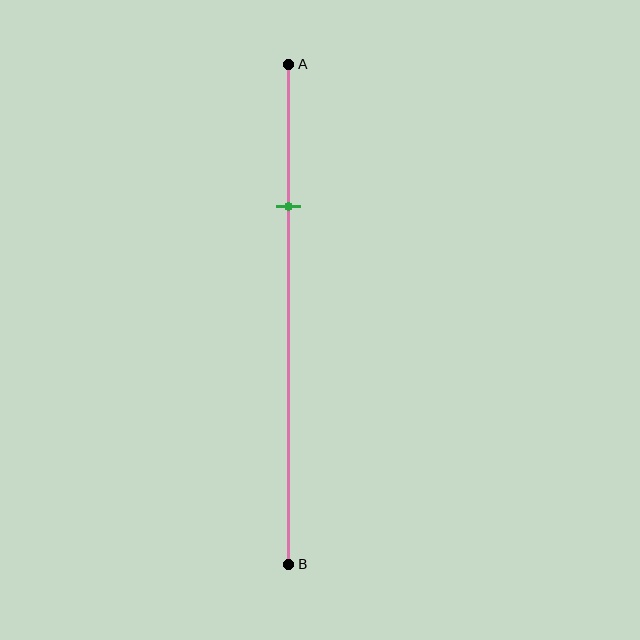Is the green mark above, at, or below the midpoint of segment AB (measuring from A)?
The green mark is above the midpoint of segment AB.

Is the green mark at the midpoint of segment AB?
No, the mark is at about 30% from A, not at the 50% midpoint.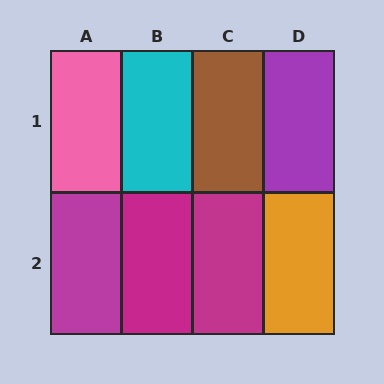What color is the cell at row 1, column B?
Cyan.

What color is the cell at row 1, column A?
Pink.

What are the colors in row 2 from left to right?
Magenta, magenta, magenta, orange.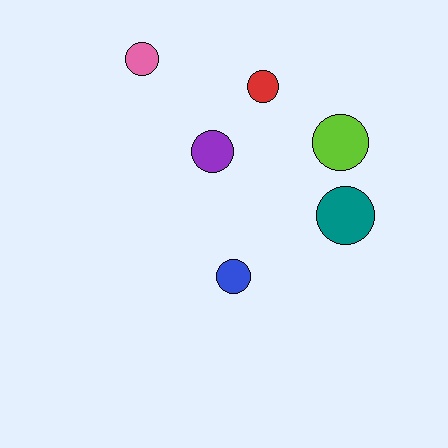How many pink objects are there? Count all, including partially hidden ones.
There is 1 pink object.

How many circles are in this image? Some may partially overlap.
There are 6 circles.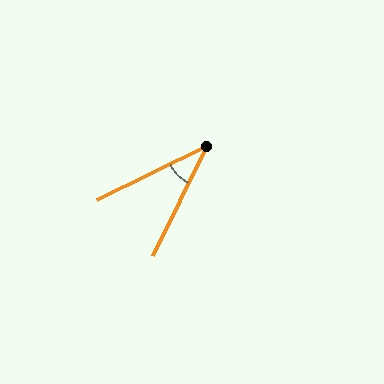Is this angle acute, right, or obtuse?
It is acute.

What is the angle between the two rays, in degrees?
Approximately 37 degrees.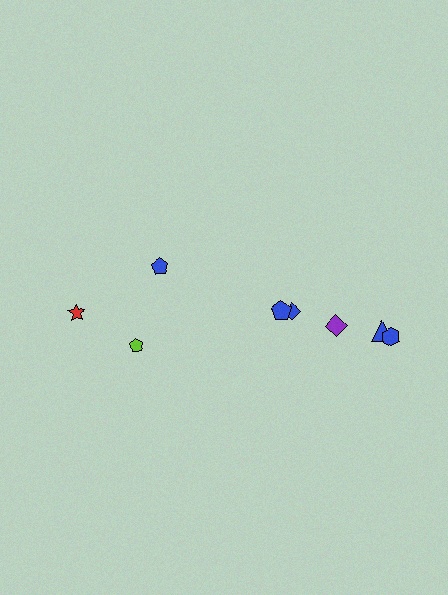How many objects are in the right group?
There are 5 objects.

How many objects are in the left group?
There are 3 objects.